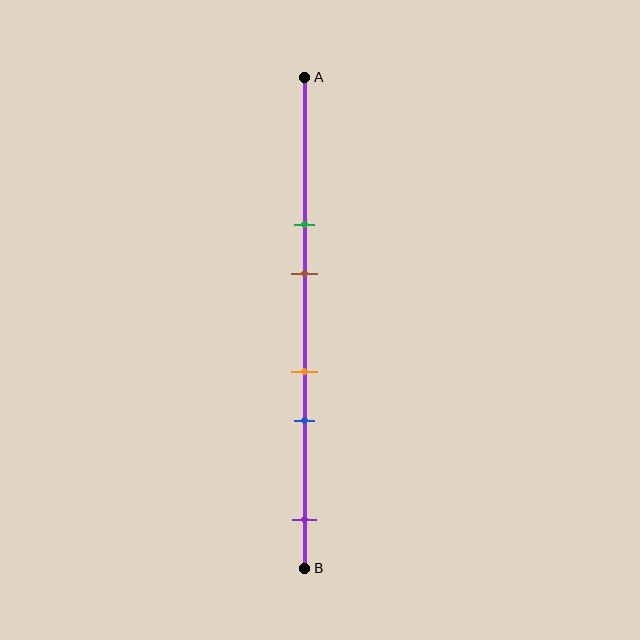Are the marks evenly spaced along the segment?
No, the marks are not evenly spaced.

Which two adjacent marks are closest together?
The orange and blue marks are the closest adjacent pair.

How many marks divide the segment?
There are 5 marks dividing the segment.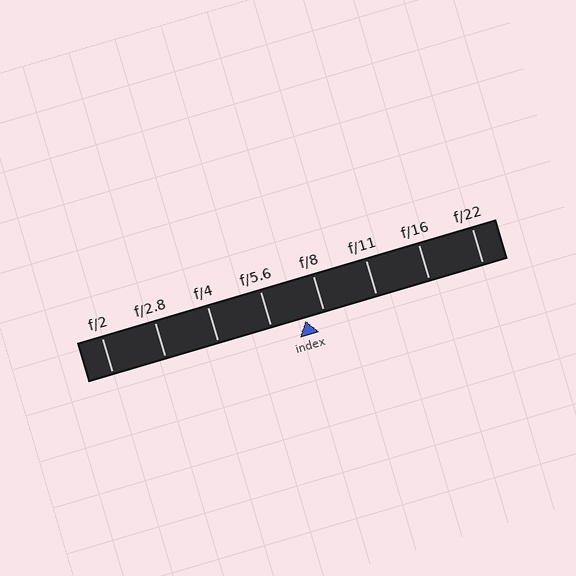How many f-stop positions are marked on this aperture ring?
There are 8 f-stop positions marked.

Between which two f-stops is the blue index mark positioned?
The index mark is between f/5.6 and f/8.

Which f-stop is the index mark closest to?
The index mark is closest to f/8.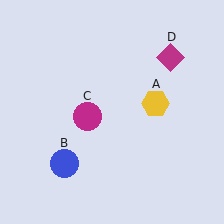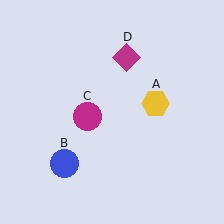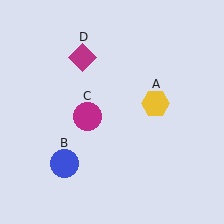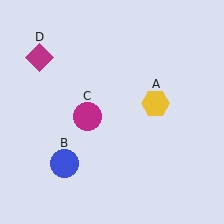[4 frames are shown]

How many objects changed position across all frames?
1 object changed position: magenta diamond (object D).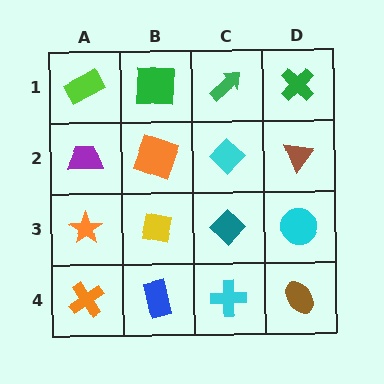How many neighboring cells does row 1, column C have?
3.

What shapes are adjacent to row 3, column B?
An orange square (row 2, column B), a blue rectangle (row 4, column B), an orange star (row 3, column A), a teal diamond (row 3, column C).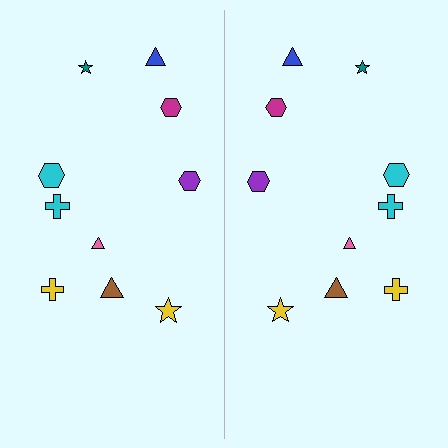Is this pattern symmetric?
Yes, this pattern has bilateral (reflection) symmetry.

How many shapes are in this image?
There are 20 shapes in this image.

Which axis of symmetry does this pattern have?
The pattern has a vertical axis of symmetry running through the center of the image.